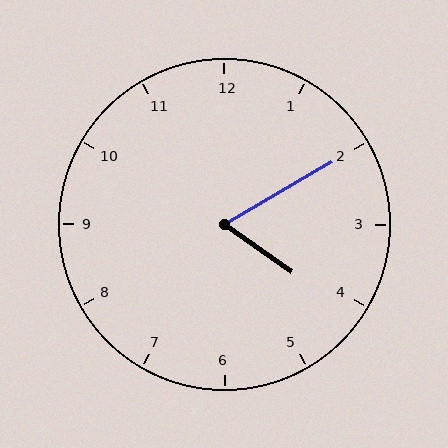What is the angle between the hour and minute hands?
Approximately 65 degrees.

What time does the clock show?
4:10.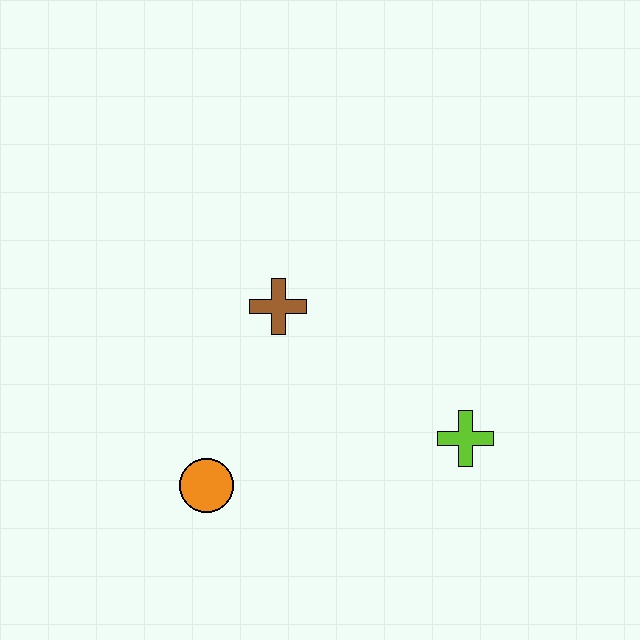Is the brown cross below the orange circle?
No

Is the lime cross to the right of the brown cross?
Yes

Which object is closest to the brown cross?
The orange circle is closest to the brown cross.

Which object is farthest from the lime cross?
The orange circle is farthest from the lime cross.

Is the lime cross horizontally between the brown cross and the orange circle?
No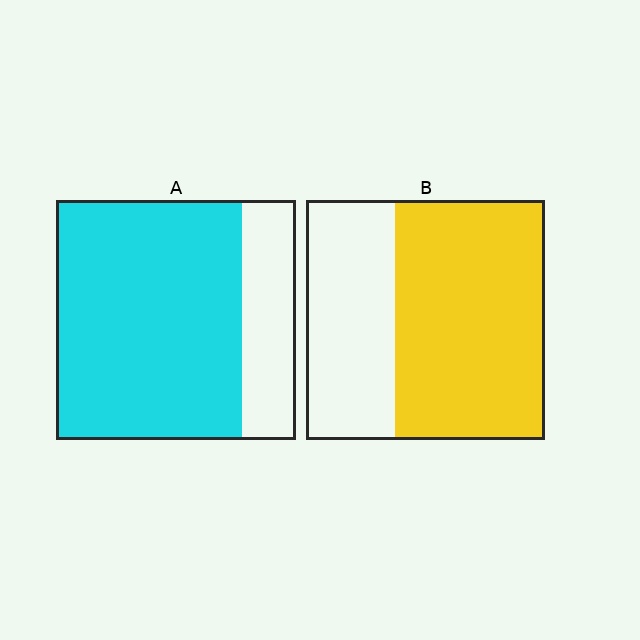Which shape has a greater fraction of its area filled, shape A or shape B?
Shape A.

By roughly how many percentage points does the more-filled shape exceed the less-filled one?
By roughly 15 percentage points (A over B).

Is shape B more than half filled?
Yes.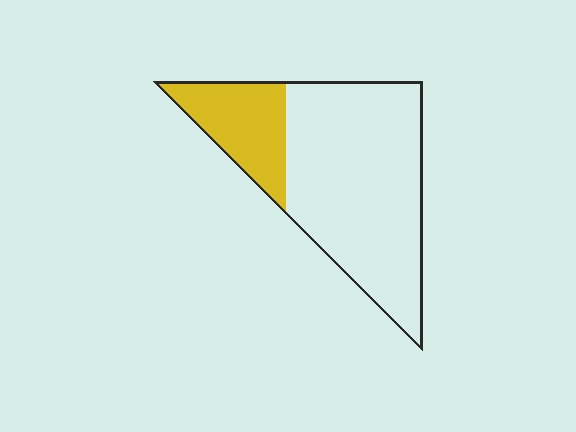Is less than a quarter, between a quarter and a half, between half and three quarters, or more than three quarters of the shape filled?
Less than a quarter.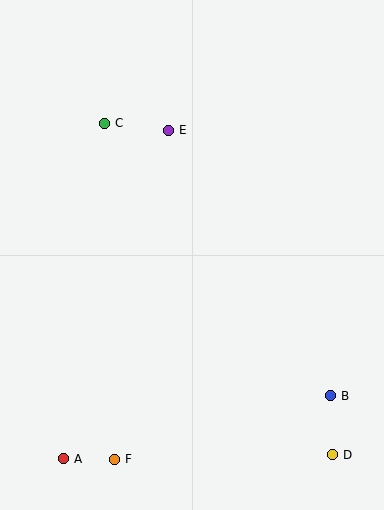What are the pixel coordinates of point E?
Point E is at (169, 130).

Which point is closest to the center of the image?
Point E at (169, 130) is closest to the center.